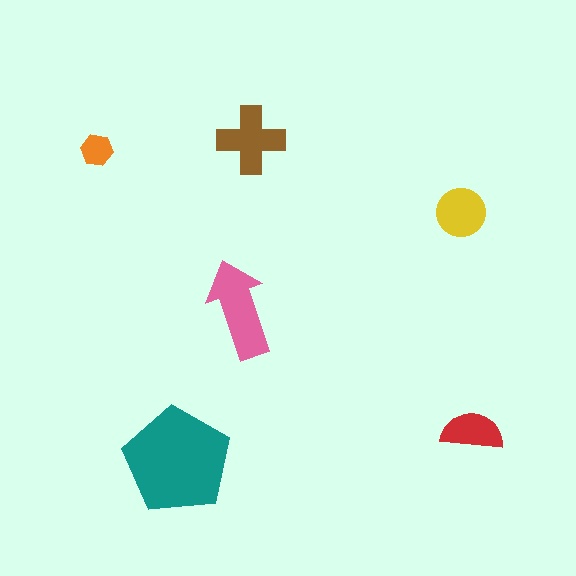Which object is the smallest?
The orange hexagon.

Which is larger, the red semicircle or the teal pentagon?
The teal pentagon.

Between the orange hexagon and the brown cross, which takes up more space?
The brown cross.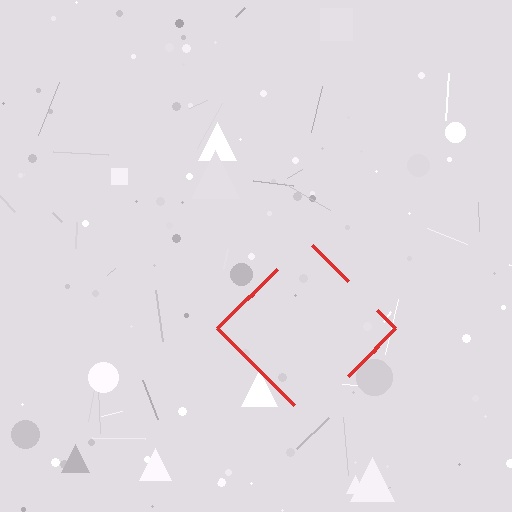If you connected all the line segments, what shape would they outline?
They would outline a diamond.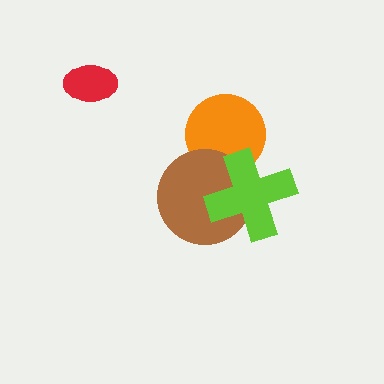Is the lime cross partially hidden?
No, no other shape covers it.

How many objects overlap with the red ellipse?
0 objects overlap with the red ellipse.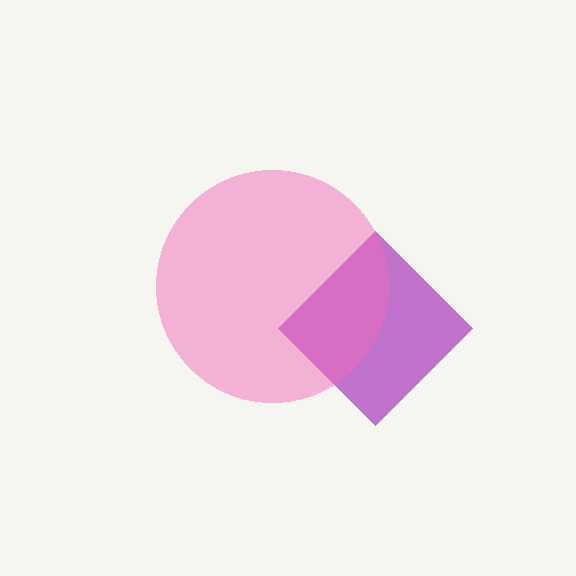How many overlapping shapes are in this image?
There are 2 overlapping shapes in the image.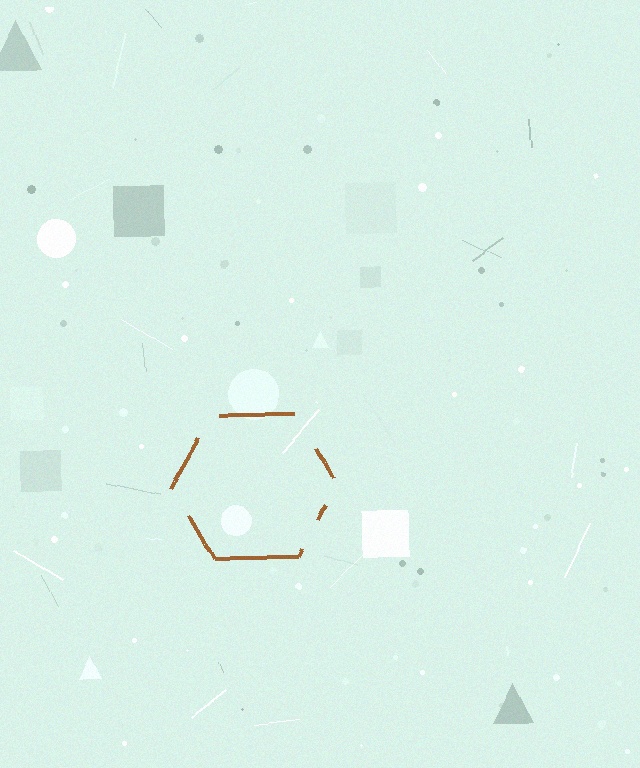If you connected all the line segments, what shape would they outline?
They would outline a hexagon.